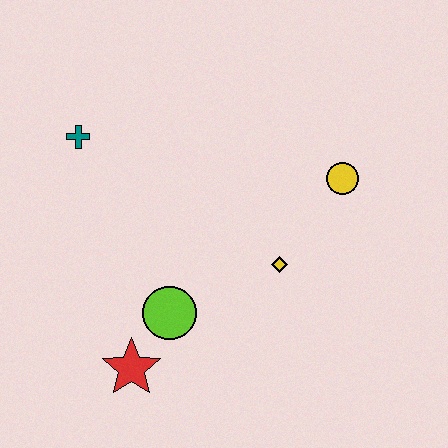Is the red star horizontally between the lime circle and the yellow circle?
No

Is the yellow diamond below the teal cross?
Yes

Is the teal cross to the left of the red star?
Yes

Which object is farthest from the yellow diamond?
The teal cross is farthest from the yellow diamond.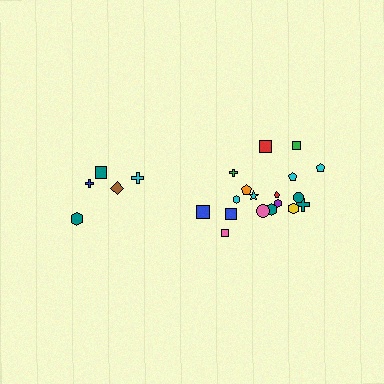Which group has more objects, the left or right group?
The right group.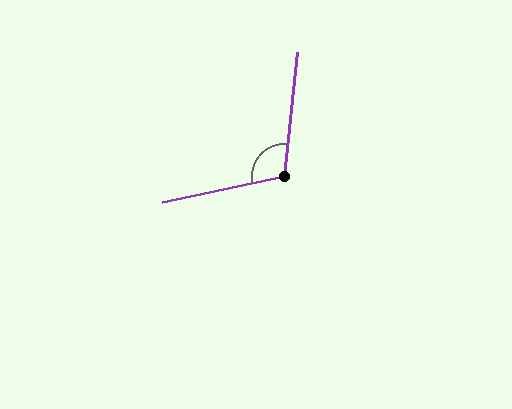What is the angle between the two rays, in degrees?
Approximately 108 degrees.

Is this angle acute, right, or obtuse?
It is obtuse.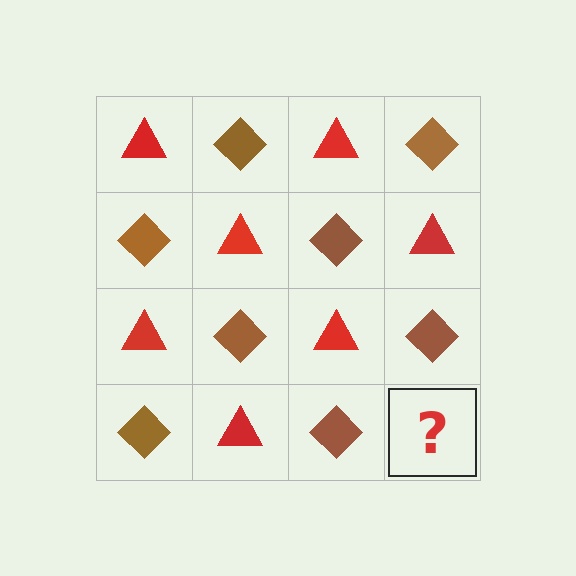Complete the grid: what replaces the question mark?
The question mark should be replaced with a red triangle.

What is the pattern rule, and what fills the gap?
The rule is that it alternates red triangle and brown diamond in a checkerboard pattern. The gap should be filled with a red triangle.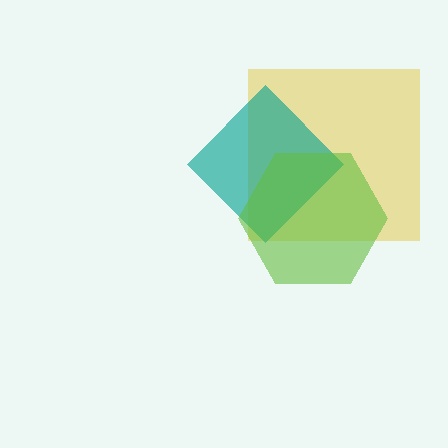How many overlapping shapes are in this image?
There are 3 overlapping shapes in the image.